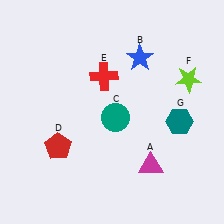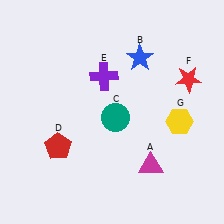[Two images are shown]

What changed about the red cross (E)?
In Image 1, E is red. In Image 2, it changed to purple.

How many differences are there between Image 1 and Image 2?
There are 3 differences between the two images.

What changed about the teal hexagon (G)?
In Image 1, G is teal. In Image 2, it changed to yellow.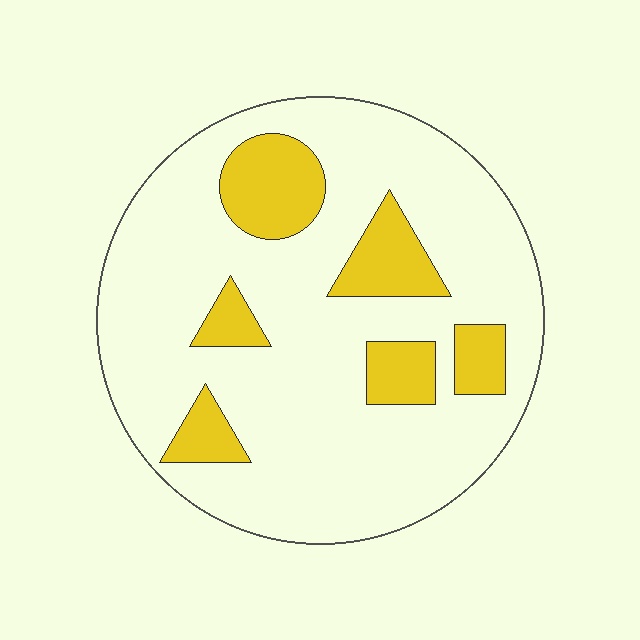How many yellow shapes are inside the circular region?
6.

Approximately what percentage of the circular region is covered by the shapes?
Approximately 20%.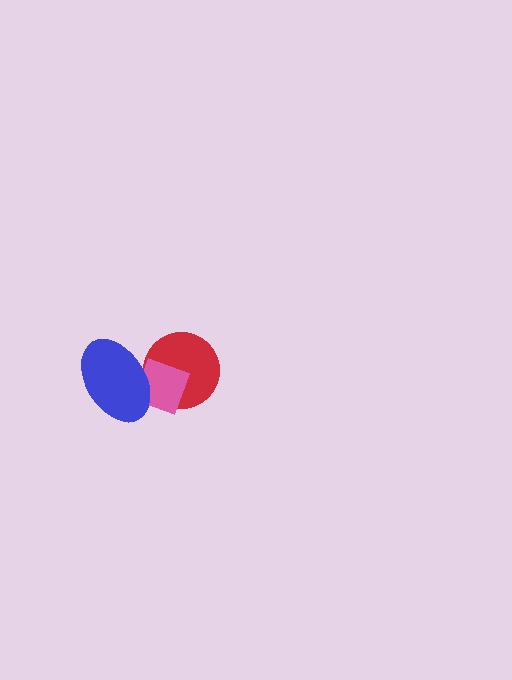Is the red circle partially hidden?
Yes, it is partially covered by another shape.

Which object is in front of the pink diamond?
The blue ellipse is in front of the pink diamond.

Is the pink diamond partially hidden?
Yes, it is partially covered by another shape.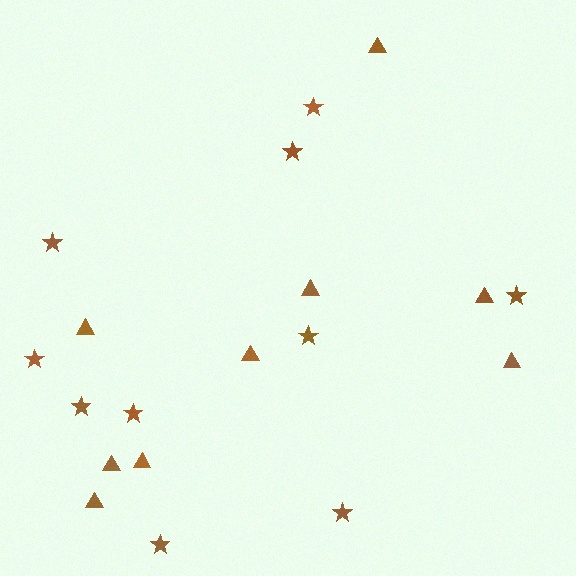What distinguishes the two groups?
There are 2 groups: one group of triangles (9) and one group of stars (10).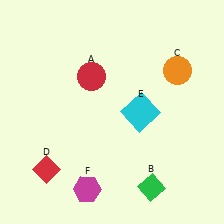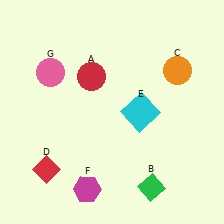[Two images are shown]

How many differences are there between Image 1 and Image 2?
There is 1 difference between the two images.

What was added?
A pink circle (G) was added in Image 2.